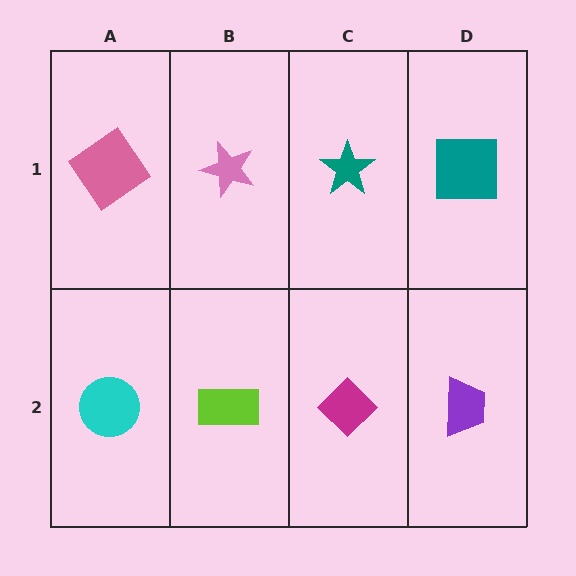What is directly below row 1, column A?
A cyan circle.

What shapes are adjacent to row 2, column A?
A pink diamond (row 1, column A), a lime rectangle (row 2, column B).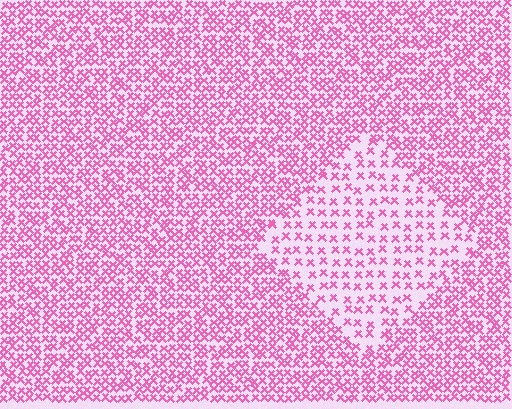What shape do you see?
I see a diamond.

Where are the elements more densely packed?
The elements are more densely packed outside the diamond boundary.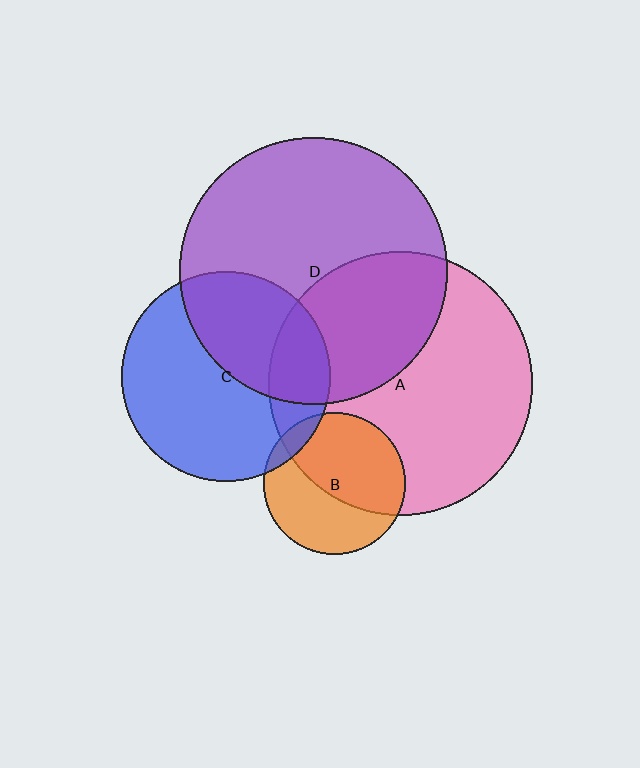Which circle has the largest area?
Circle D (purple).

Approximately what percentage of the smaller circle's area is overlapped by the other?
Approximately 10%.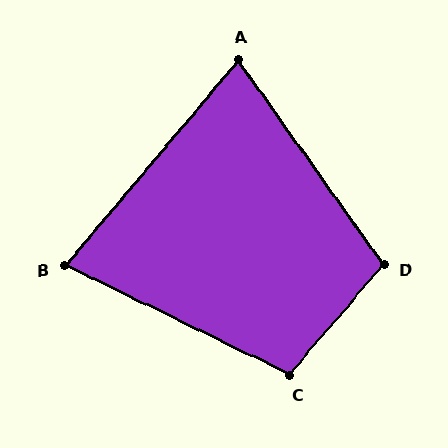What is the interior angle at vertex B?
Approximately 76 degrees (acute).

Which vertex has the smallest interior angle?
A, at approximately 75 degrees.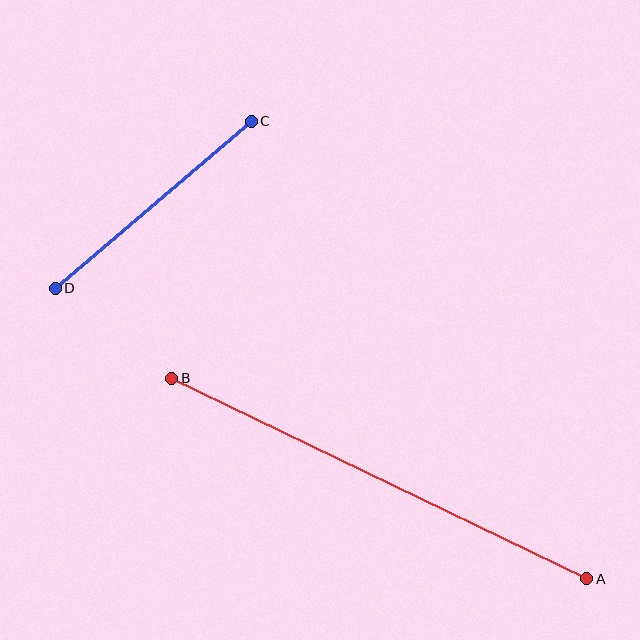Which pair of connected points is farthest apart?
Points A and B are farthest apart.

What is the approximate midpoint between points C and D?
The midpoint is at approximately (153, 205) pixels.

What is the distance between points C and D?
The distance is approximately 257 pixels.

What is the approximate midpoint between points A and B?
The midpoint is at approximately (379, 478) pixels.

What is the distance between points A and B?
The distance is approximately 461 pixels.